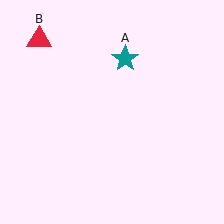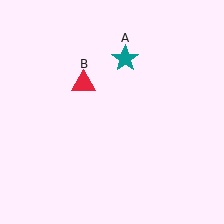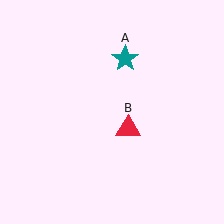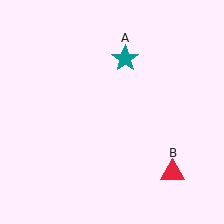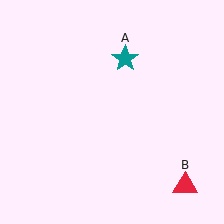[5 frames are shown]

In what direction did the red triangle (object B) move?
The red triangle (object B) moved down and to the right.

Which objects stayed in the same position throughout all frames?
Teal star (object A) remained stationary.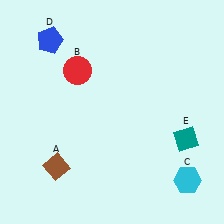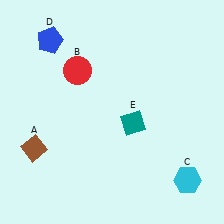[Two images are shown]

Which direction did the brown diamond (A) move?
The brown diamond (A) moved left.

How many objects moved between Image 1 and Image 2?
2 objects moved between the two images.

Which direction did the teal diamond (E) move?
The teal diamond (E) moved left.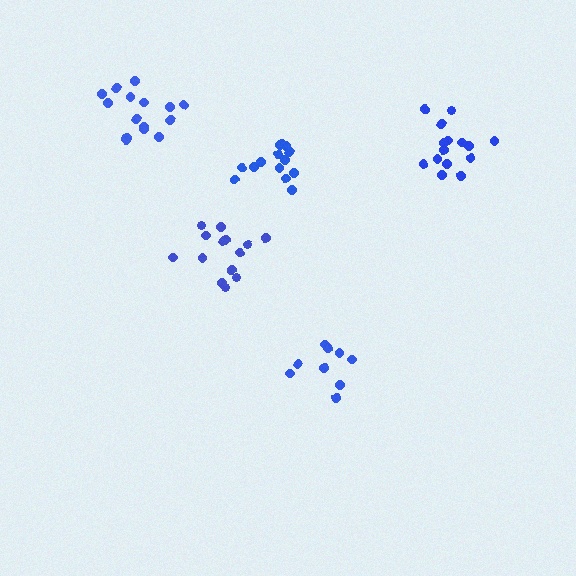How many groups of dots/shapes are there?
There are 5 groups.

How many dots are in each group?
Group 1: 15 dots, Group 2: 14 dots, Group 3: 15 dots, Group 4: 14 dots, Group 5: 9 dots (67 total).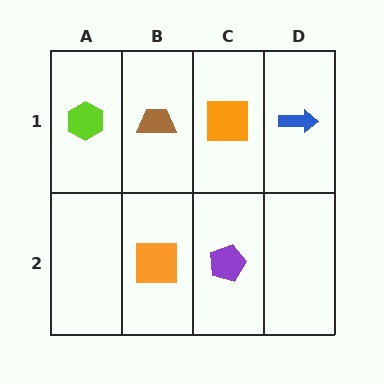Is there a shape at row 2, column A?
No, that cell is empty.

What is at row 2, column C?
A purple pentagon.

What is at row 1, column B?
A brown trapezoid.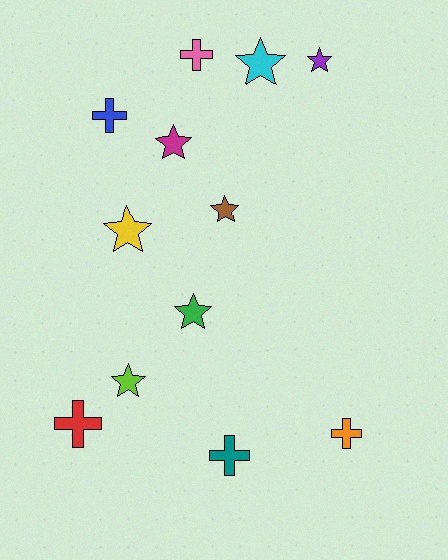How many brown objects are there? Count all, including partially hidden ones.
There is 1 brown object.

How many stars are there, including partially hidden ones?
There are 7 stars.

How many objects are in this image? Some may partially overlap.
There are 12 objects.